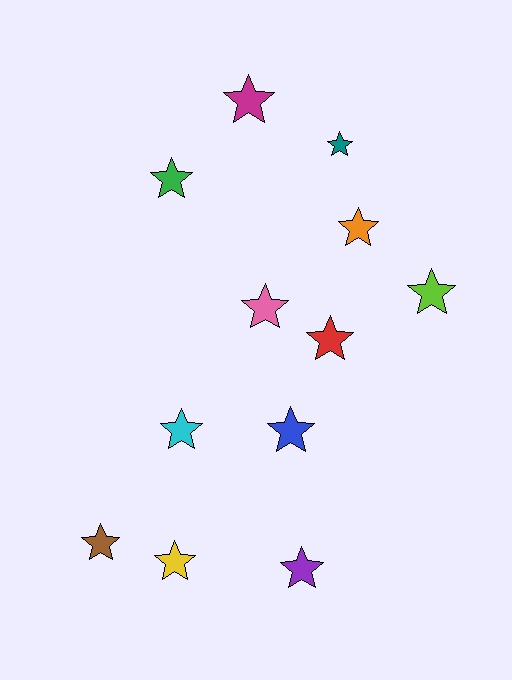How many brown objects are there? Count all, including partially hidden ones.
There is 1 brown object.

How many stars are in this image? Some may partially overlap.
There are 12 stars.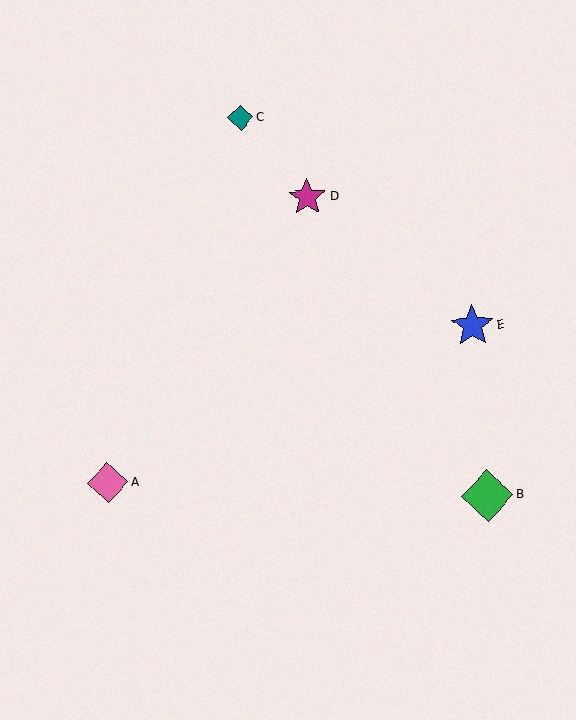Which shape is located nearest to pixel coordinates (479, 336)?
The blue star (labeled E) at (472, 326) is nearest to that location.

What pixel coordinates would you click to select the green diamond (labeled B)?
Click at (488, 496) to select the green diamond B.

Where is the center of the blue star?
The center of the blue star is at (472, 326).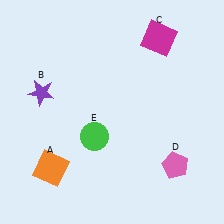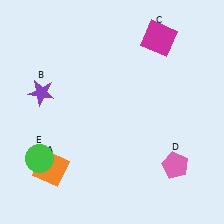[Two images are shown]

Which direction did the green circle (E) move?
The green circle (E) moved left.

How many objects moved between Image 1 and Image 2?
1 object moved between the two images.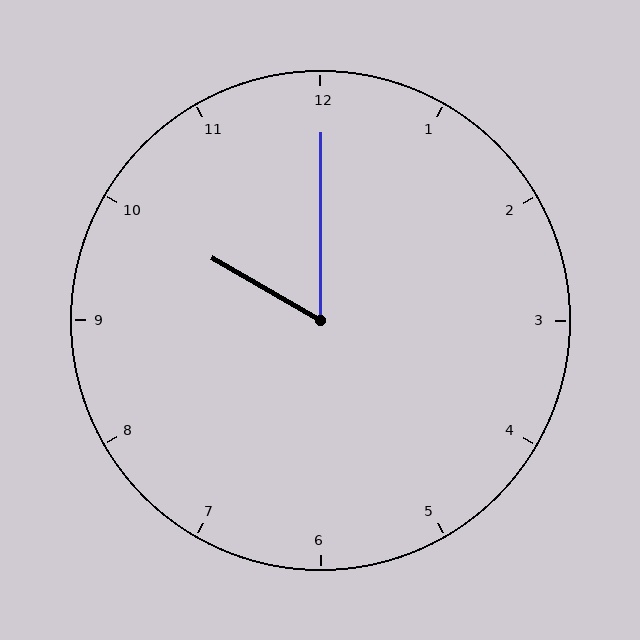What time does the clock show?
10:00.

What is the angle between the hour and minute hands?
Approximately 60 degrees.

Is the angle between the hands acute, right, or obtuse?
It is acute.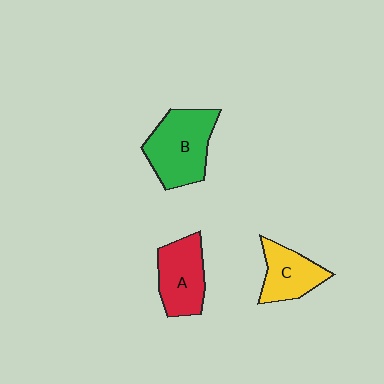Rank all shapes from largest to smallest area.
From largest to smallest: B (green), A (red), C (yellow).